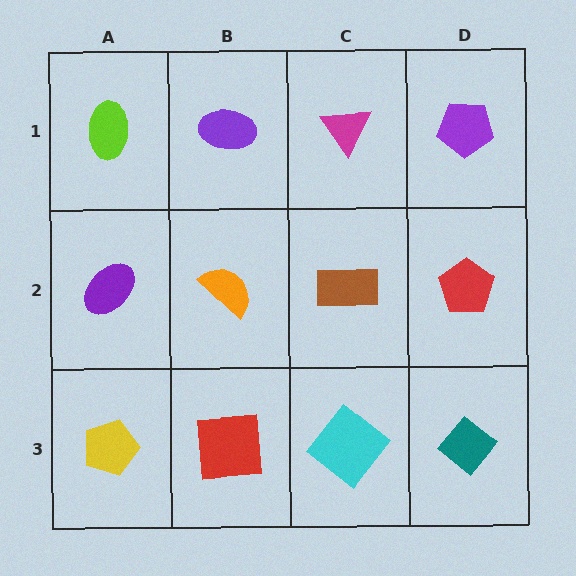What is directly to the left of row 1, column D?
A magenta triangle.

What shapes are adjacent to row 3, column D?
A red pentagon (row 2, column D), a cyan diamond (row 3, column C).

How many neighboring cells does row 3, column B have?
3.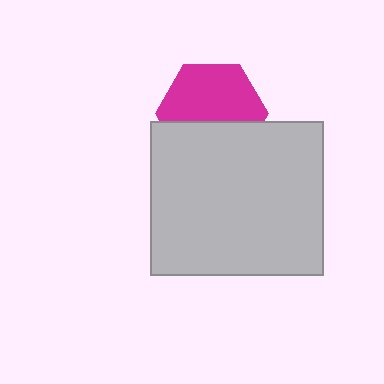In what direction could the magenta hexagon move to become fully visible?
The magenta hexagon could move up. That would shift it out from behind the light gray rectangle entirely.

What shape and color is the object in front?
The object in front is a light gray rectangle.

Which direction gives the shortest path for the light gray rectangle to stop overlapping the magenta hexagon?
Moving down gives the shortest separation.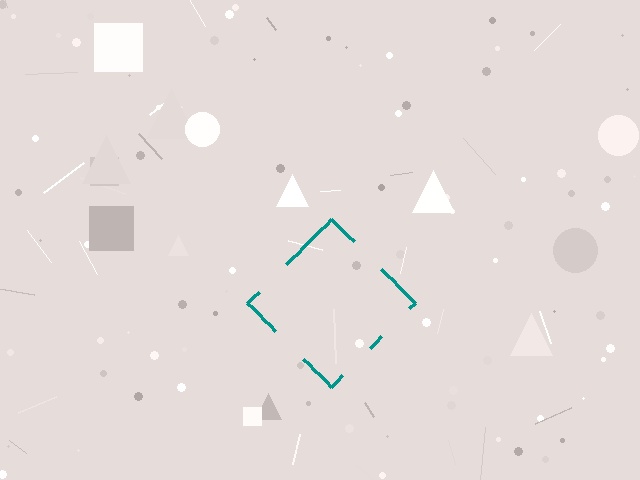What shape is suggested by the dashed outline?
The dashed outline suggests a diamond.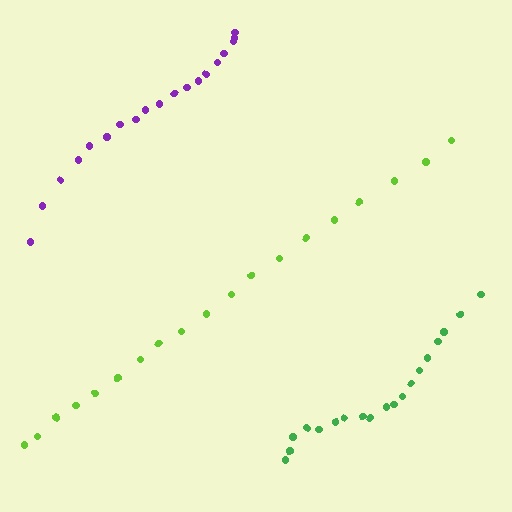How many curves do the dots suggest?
There are 3 distinct paths.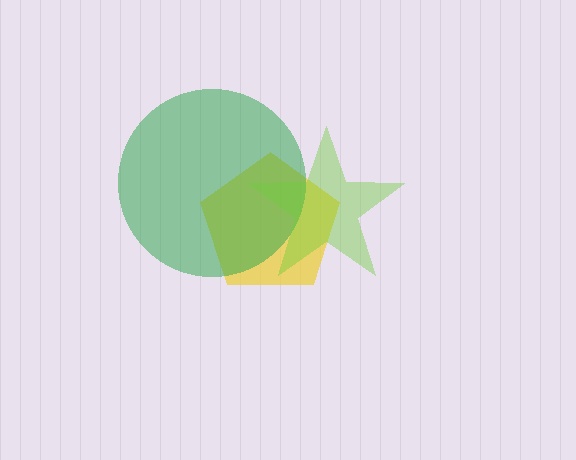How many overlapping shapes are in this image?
There are 3 overlapping shapes in the image.